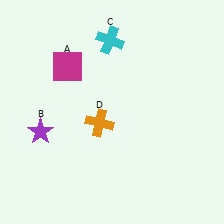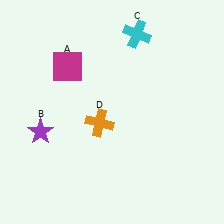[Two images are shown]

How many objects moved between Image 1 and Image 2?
1 object moved between the two images.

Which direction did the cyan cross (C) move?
The cyan cross (C) moved right.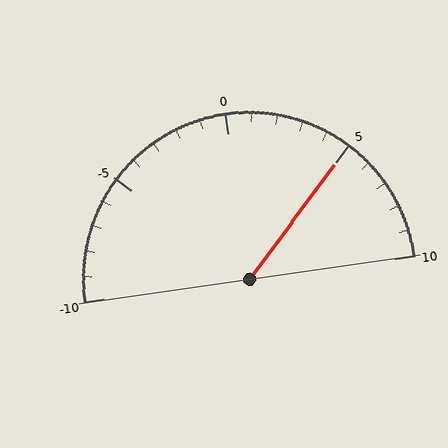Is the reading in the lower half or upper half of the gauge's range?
The reading is in the upper half of the range (-10 to 10).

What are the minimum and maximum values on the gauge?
The gauge ranges from -10 to 10.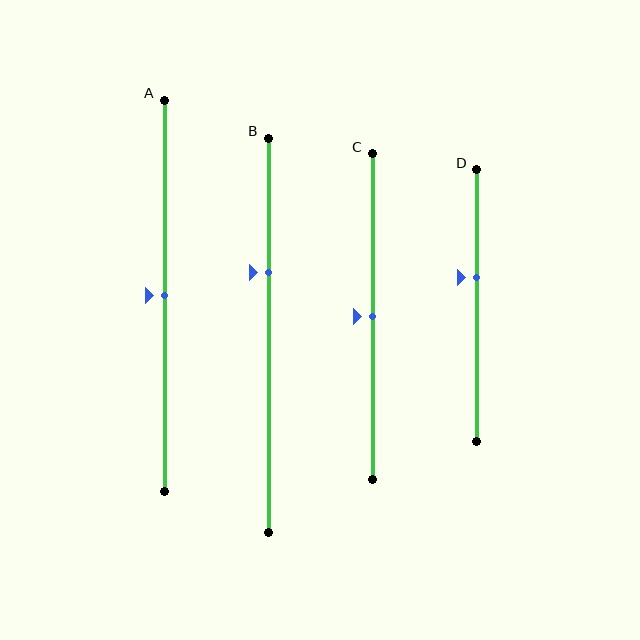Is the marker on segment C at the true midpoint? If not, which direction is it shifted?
Yes, the marker on segment C is at the true midpoint.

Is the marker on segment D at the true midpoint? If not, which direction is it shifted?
No, the marker on segment D is shifted upward by about 10% of the segment length.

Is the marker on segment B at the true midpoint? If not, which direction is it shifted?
No, the marker on segment B is shifted upward by about 16% of the segment length.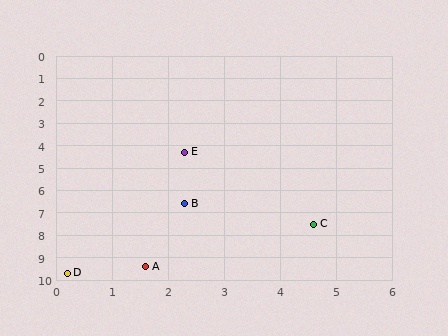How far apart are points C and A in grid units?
Points C and A are about 3.6 grid units apart.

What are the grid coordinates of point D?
Point D is at approximately (0.2, 9.7).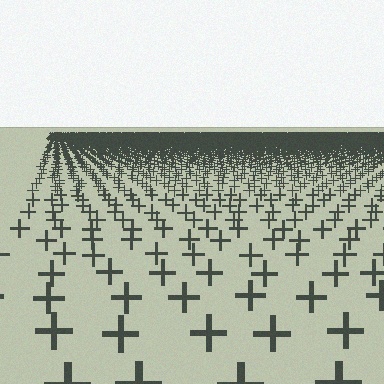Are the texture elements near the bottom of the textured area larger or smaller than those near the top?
Larger. Near the bottom, elements are closer to the viewer and appear at a bigger on-screen size.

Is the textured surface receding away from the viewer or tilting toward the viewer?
The surface is receding away from the viewer. Texture elements get smaller and denser toward the top.